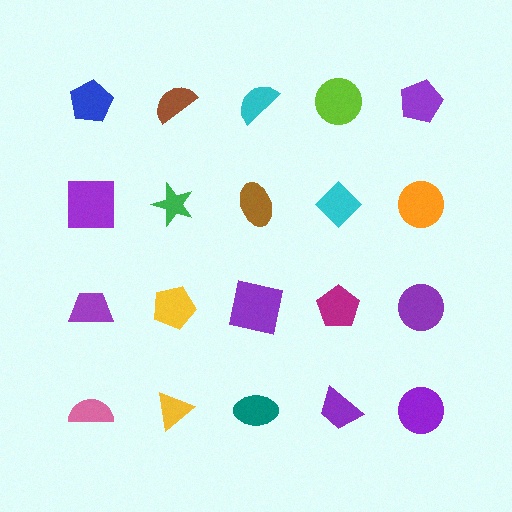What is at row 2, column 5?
An orange circle.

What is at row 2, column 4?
A cyan diamond.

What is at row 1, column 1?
A blue pentagon.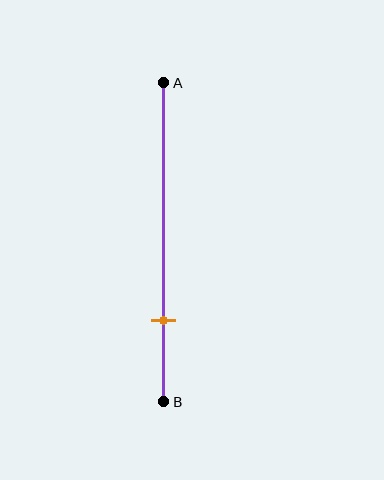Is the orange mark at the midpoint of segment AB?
No, the mark is at about 75% from A, not at the 50% midpoint.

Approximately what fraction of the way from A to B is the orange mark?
The orange mark is approximately 75% of the way from A to B.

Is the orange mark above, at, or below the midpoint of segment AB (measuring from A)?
The orange mark is below the midpoint of segment AB.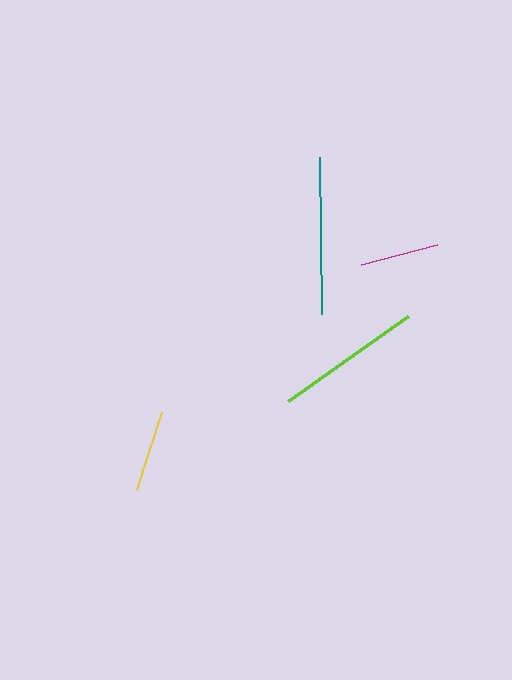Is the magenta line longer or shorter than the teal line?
The teal line is longer than the magenta line.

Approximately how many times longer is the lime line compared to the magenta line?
The lime line is approximately 1.9 times the length of the magenta line.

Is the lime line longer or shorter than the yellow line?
The lime line is longer than the yellow line.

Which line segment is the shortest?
The magenta line is the shortest at approximately 78 pixels.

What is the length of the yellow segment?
The yellow segment is approximately 82 pixels long.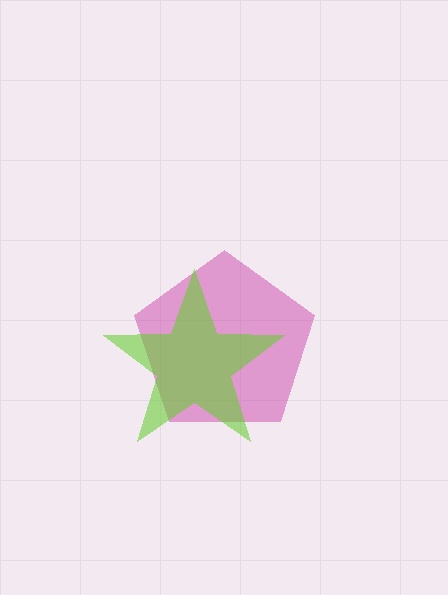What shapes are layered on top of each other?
The layered shapes are: a magenta pentagon, a lime star.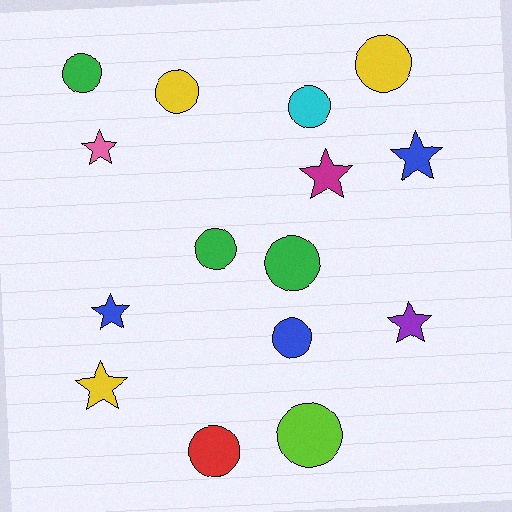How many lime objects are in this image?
There is 1 lime object.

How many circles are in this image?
There are 9 circles.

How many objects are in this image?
There are 15 objects.